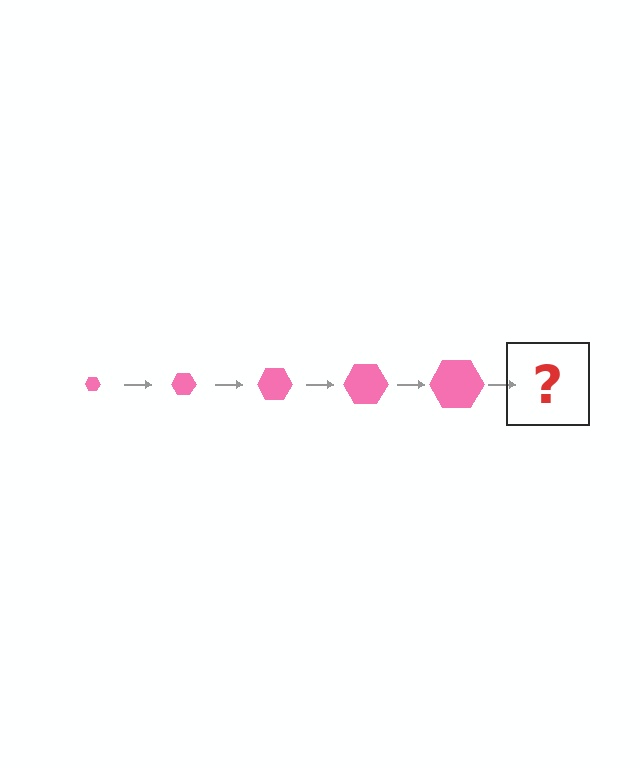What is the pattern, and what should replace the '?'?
The pattern is that the hexagon gets progressively larger each step. The '?' should be a pink hexagon, larger than the previous one.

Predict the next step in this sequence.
The next step is a pink hexagon, larger than the previous one.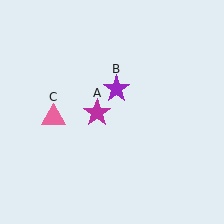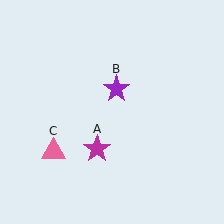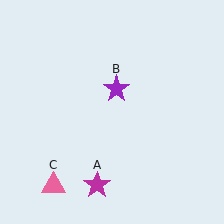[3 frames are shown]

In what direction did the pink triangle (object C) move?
The pink triangle (object C) moved down.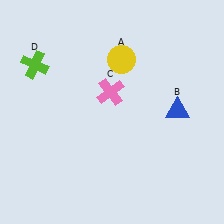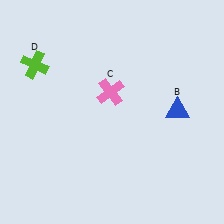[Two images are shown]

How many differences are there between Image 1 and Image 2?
There is 1 difference between the two images.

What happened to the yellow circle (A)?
The yellow circle (A) was removed in Image 2. It was in the top-right area of Image 1.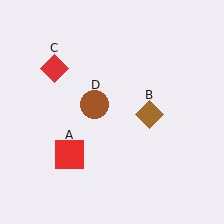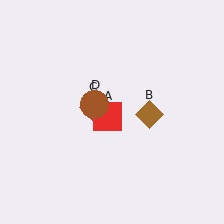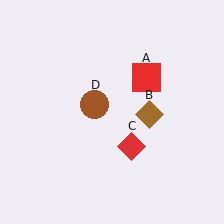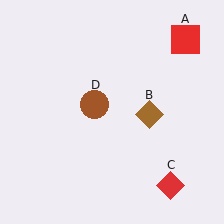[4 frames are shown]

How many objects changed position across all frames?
2 objects changed position: red square (object A), red diamond (object C).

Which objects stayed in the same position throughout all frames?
Brown diamond (object B) and brown circle (object D) remained stationary.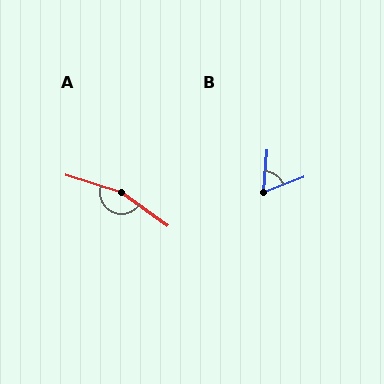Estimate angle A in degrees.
Approximately 162 degrees.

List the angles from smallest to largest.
B (63°), A (162°).